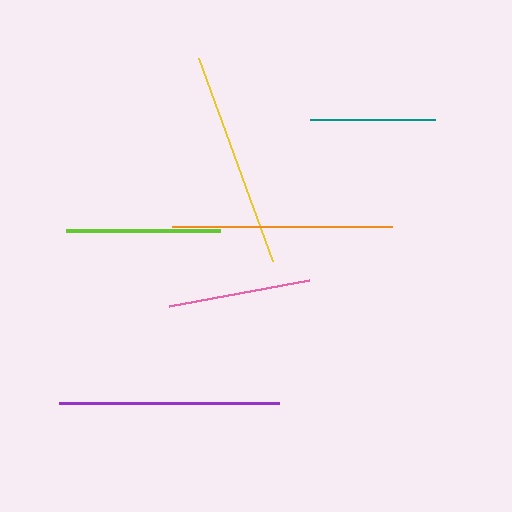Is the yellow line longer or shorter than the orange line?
The orange line is longer than the yellow line.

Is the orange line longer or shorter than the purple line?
The purple line is longer than the orange line.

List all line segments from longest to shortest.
From longest to shortest: purple, orange, yellow, lime, pink, teal.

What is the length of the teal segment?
The teal segment is approximately 125 pixels long.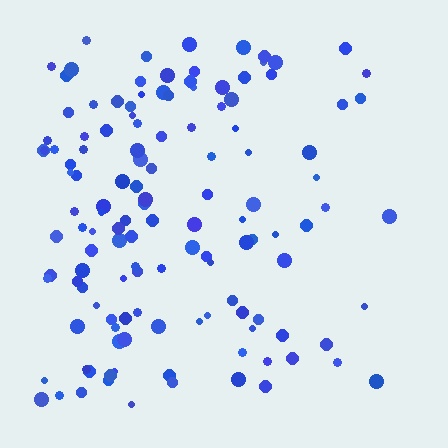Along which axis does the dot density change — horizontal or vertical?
Horizontal.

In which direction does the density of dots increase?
From right to left, with the left side densest.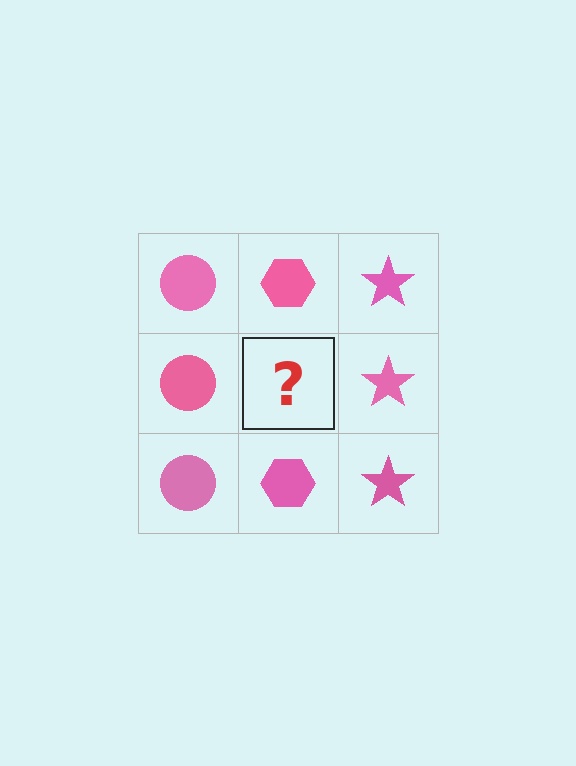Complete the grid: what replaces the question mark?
The question mark should be replaced with a pink hexagon.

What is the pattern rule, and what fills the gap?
The rule is that each column has a consistent shape. The gap should be filled with a pink hexagon.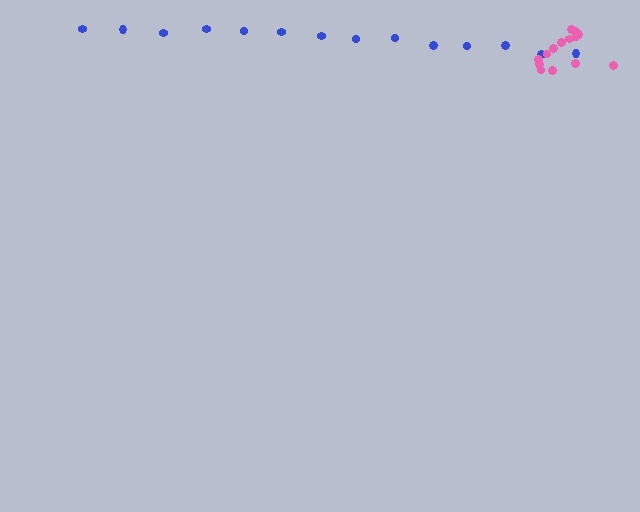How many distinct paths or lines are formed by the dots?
There are 2 distinct paths.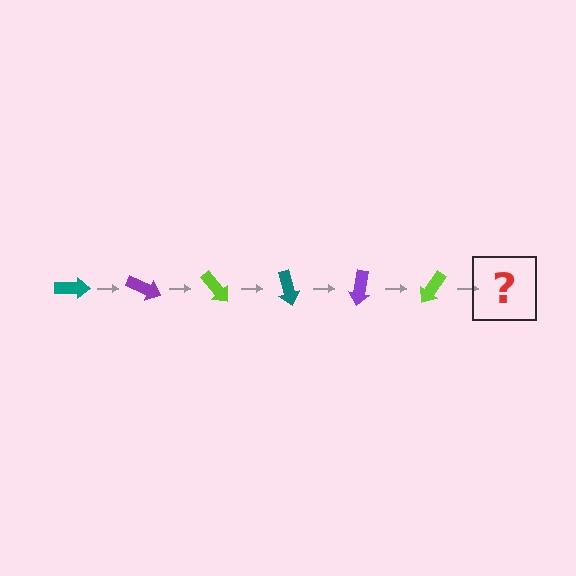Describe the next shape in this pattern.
It should be a teal arrow, rotated 150 degrees from the start.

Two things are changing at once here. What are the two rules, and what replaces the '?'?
The two rules are that it rotates 25 degrees each step and the color cycles through teal, purple, and lime. The '?' should be a teal arrow, rotated 150 degrees from the start.